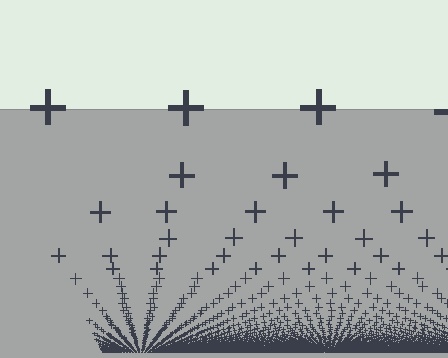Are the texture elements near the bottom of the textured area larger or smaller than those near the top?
Smaller. The gradient is inverted — elements near the bottom are smaller and denser.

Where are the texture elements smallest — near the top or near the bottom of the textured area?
Near the bottom.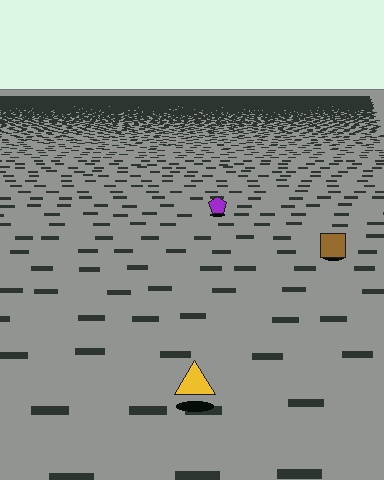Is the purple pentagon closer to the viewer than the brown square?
No. The brown square is closer — you can tell from the texture gradient: the ground texture is coarser near it.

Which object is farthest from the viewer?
The purple pentagon is farthest from the viewer. It appears smaller and the ground texture around it is denser.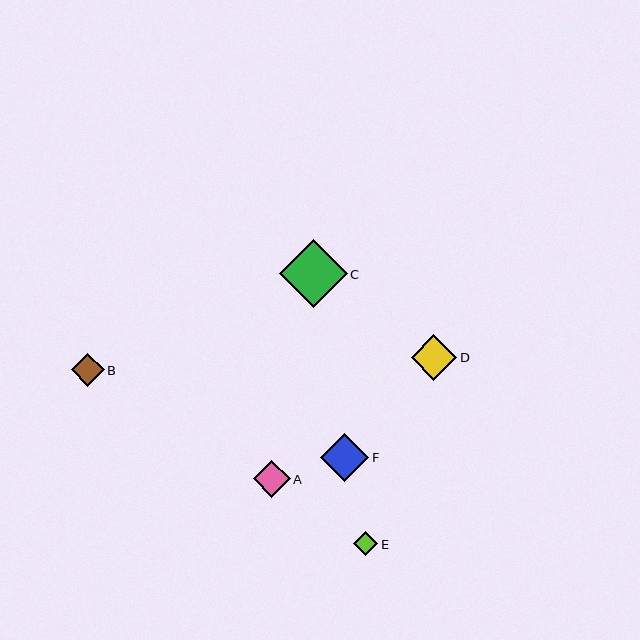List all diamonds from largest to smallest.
From largest to smallest: C, F, D, A, B, E.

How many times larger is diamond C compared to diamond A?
Diamond C is approximately 1.9 times the size of diamond A.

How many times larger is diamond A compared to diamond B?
Diamond A is approximately 1.1 times the size of diamond B.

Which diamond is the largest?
Diamond C is the largest with a size of approximately 68 pixels.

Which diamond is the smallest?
Diamond E is the smallest with a size of approximately 24 pixels.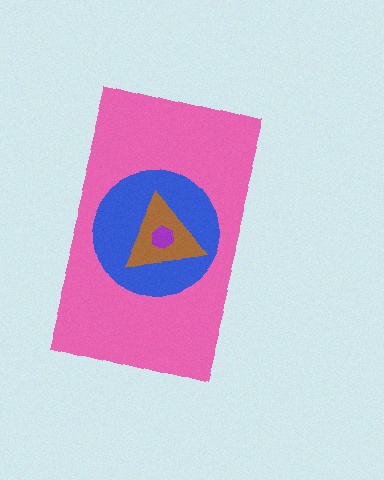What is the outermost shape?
The pink rectangle.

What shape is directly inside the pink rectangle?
The blue circle.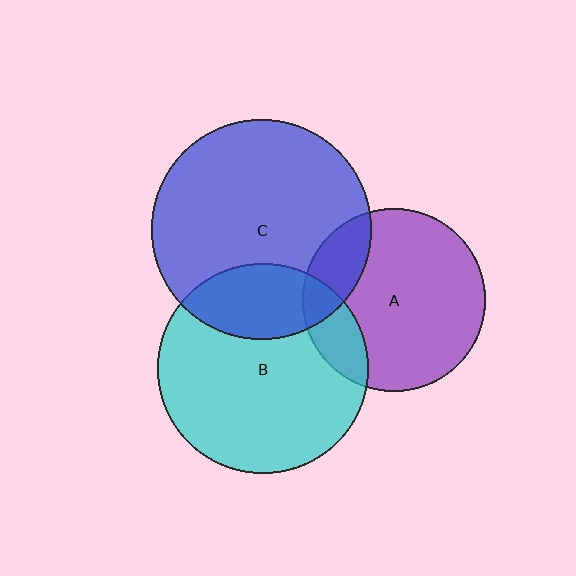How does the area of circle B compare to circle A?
Approximately 1.3 times.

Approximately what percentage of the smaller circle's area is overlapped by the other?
Approximately 25%.